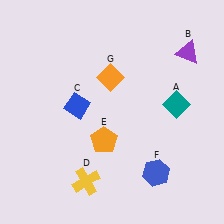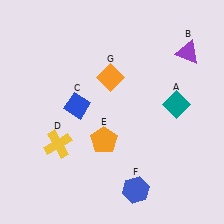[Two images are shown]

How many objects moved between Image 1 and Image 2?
2 objects moved between the two images.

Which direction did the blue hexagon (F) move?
The blue hexagon (F) moved left.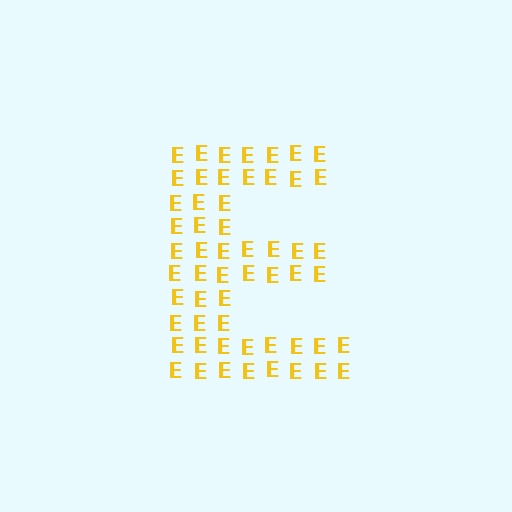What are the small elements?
The small elements are letter E's.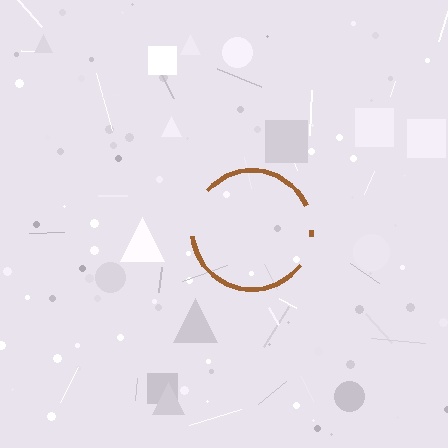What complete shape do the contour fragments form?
The contour fragments form a circle.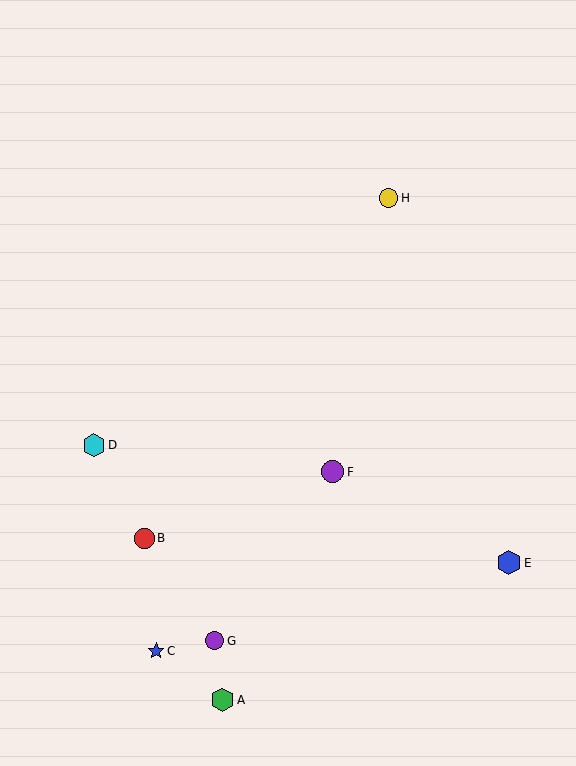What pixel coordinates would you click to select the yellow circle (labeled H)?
Click at (389, 198) to select the yellow circle H.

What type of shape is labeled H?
Shape H is a yellow circle.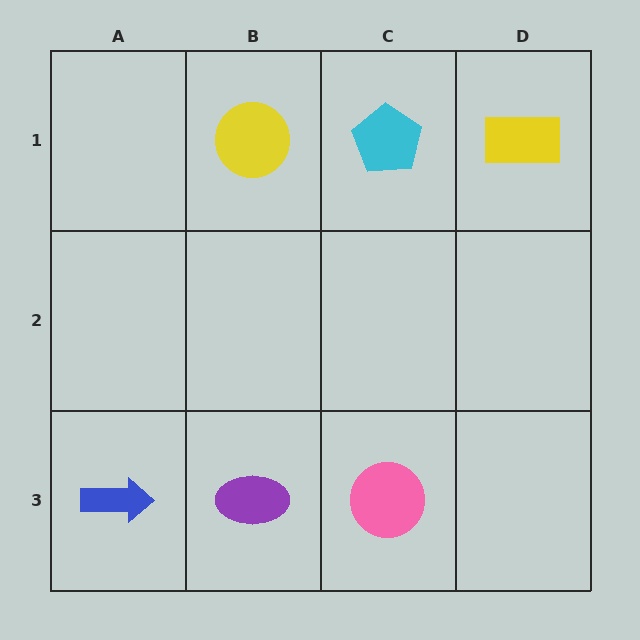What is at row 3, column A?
A blue arrow.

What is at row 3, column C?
A pink circle.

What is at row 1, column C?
A cyan pentagon.